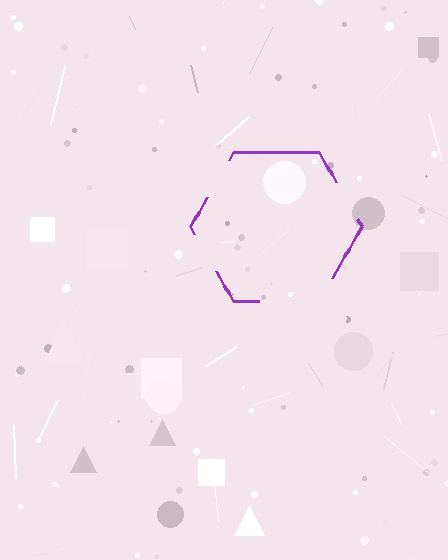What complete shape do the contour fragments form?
The contour fragments form a hexagon.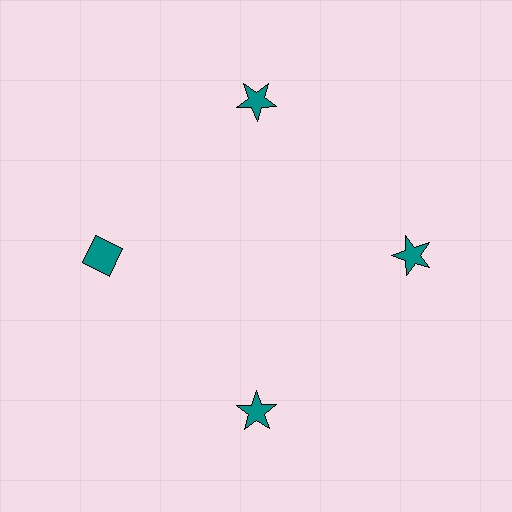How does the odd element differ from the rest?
It has a different shape: diamond instead of star.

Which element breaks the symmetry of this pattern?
The teal diamond at roughly the 9 o'clock position breaks the symmetry. All other shapes are teal stars.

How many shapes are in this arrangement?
There are 4 shapes arranged in a ring pattern.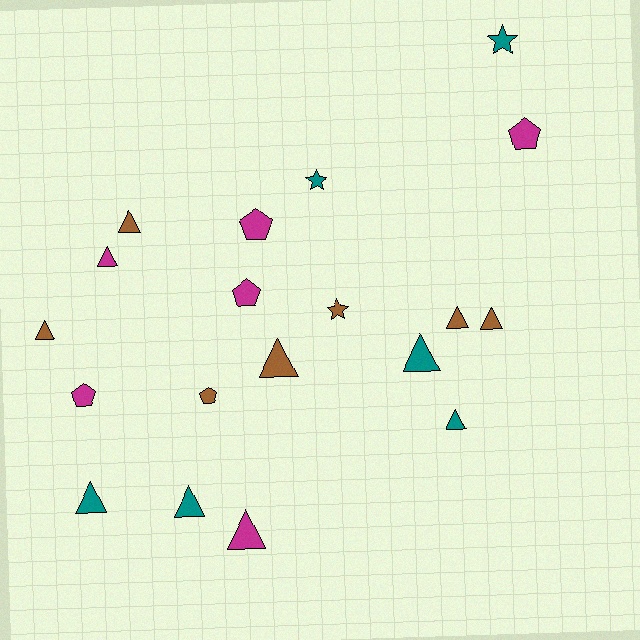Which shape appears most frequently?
Triangle, with 11 objects.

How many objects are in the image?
There are 19 objects.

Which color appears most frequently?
Brown, with 7 objects.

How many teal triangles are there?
There are 4 teal triangles.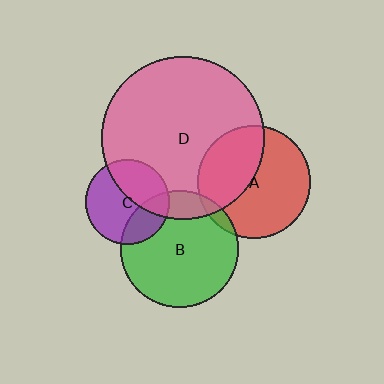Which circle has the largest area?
Circle D (pink).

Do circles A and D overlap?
Yes.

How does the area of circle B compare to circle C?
Approximately 1.9 times.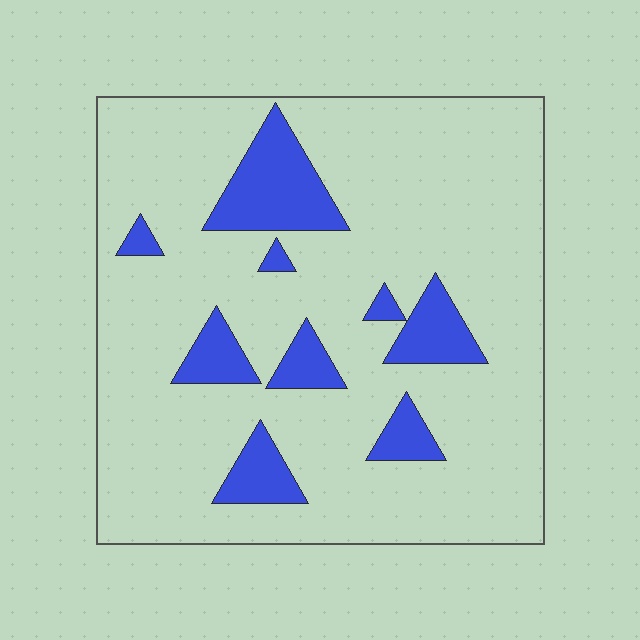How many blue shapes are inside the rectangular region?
9.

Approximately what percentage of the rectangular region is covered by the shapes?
Approximately 15%.